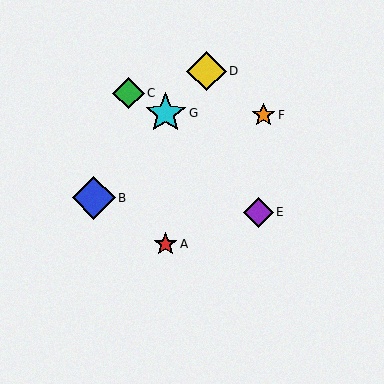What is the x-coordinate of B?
Object B is at x≈94.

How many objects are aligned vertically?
2 objects (A, G) are aligned vertically.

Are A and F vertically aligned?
No, A is at x≈166 and F is at x≈263.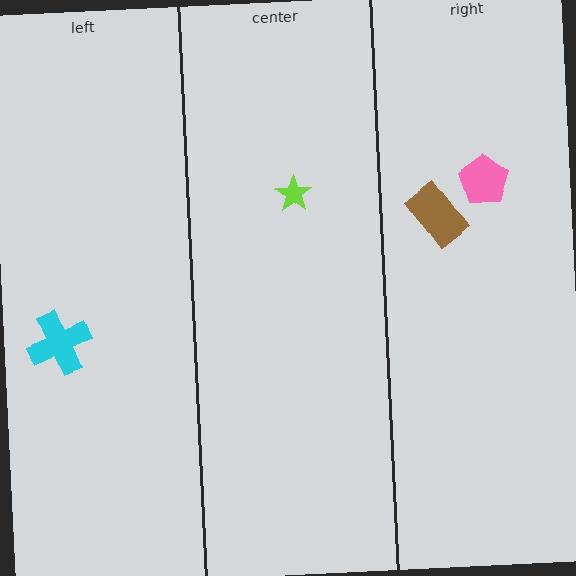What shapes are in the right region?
The pink pentagon, the brown rectangle.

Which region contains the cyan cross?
The left region.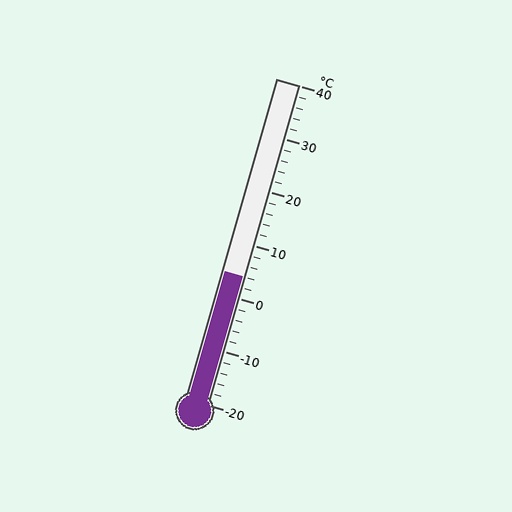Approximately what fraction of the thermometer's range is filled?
The thermometer is filled to approximately 40% of its range.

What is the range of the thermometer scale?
The thermometer scale ranges from -20°C to 40°C.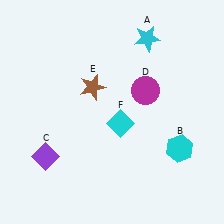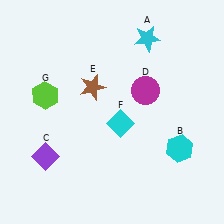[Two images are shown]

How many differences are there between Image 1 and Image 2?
There is 1 difference between the two images.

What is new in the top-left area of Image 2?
A lime hexagon (G) was added in the top-left area of Image 2.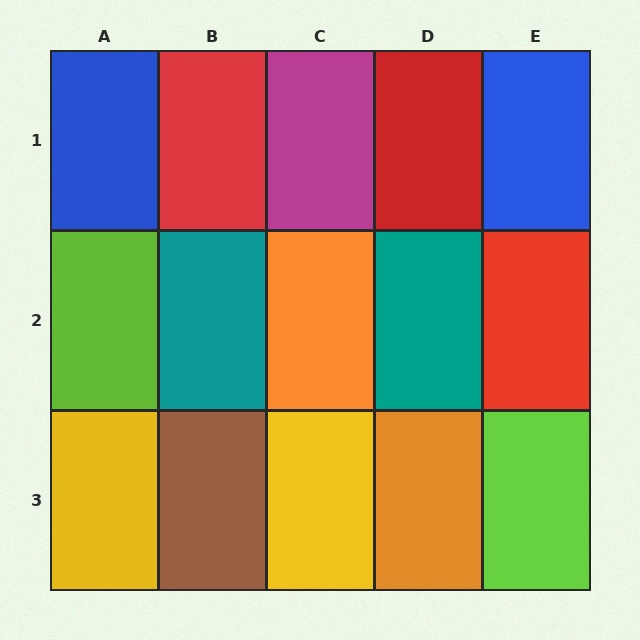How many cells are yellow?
2 cells are yellow.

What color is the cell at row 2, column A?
Lime.